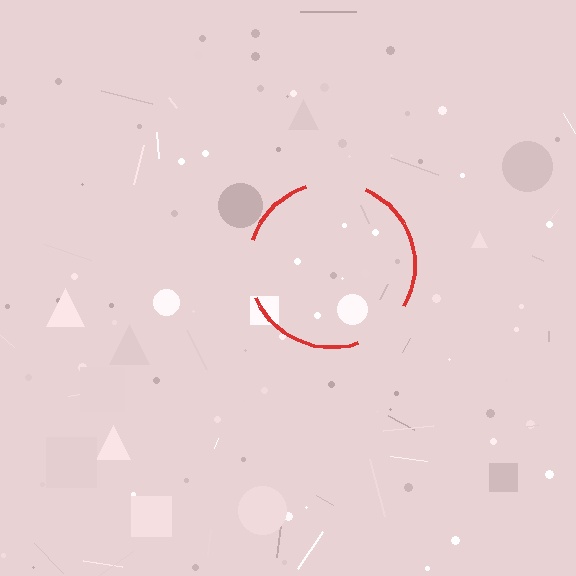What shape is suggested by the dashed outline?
The dashed outline suggests a circle.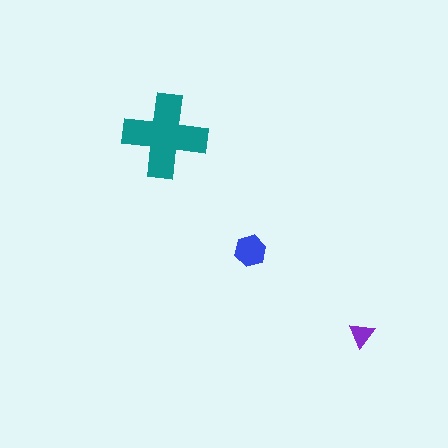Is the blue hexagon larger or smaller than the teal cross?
Smaller.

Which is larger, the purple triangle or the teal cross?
The teal cross.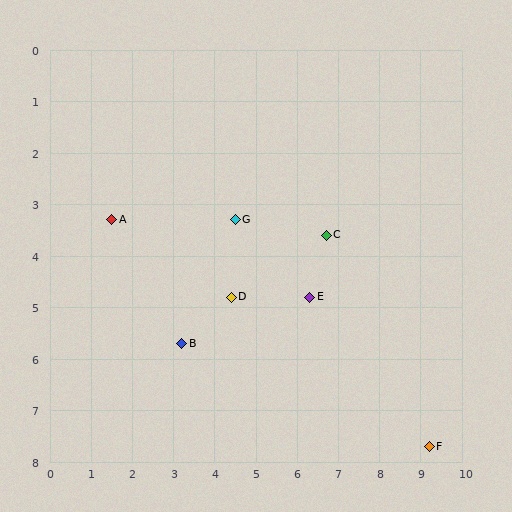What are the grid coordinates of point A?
Point A is at approximately (1.5, 3.3).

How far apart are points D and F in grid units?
Points D and F are about 5.6 grid units apart.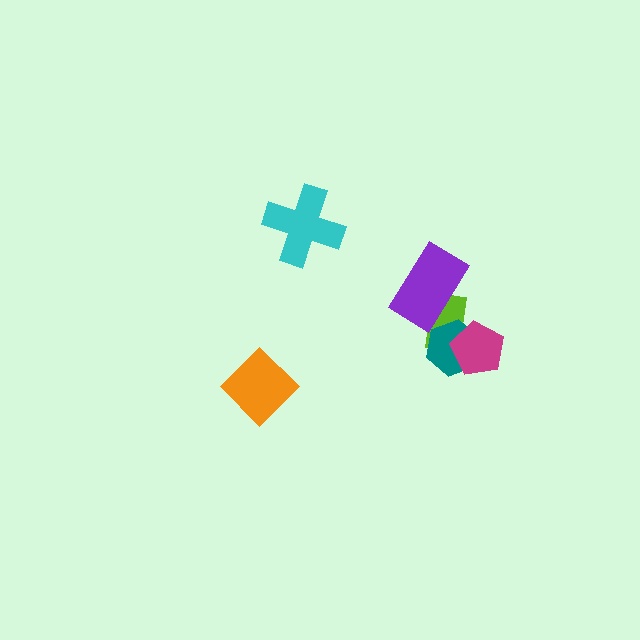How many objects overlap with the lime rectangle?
3 objects overlap with the lime rectangle.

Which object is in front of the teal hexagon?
The magenta pentagon is in front of the teal hexagon.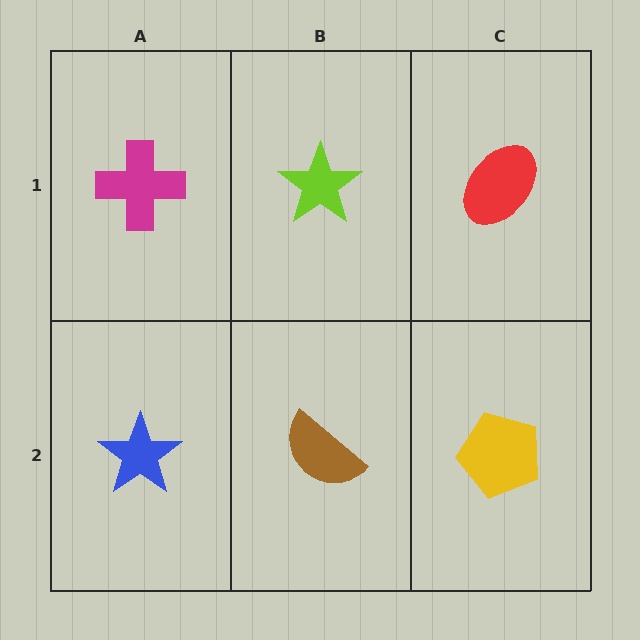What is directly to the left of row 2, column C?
A brown semicircle.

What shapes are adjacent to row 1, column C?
A yellow pentagon (row 2, column C), a lime star (row 1, column B).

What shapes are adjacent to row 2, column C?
A red ellipse (row 1, column C), a brown semicircle (row 2, column B).